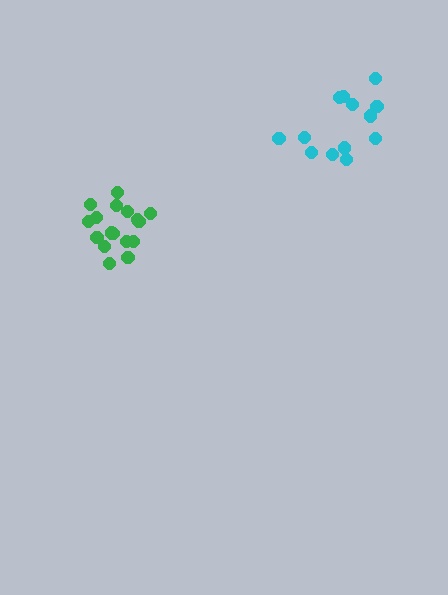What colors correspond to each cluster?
The clusters are colored: cyan, green.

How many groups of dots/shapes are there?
There are 2 groups.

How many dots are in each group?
Group 1: 13 dots, Group 2: 17 dots (30 total).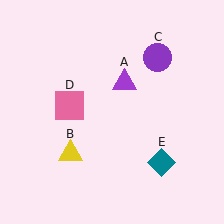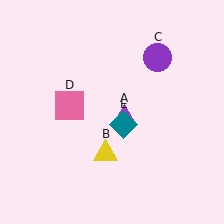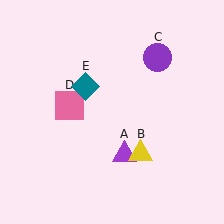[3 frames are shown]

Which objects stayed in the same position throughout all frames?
Purple circle (object C) and pink square (object D) remained stationary.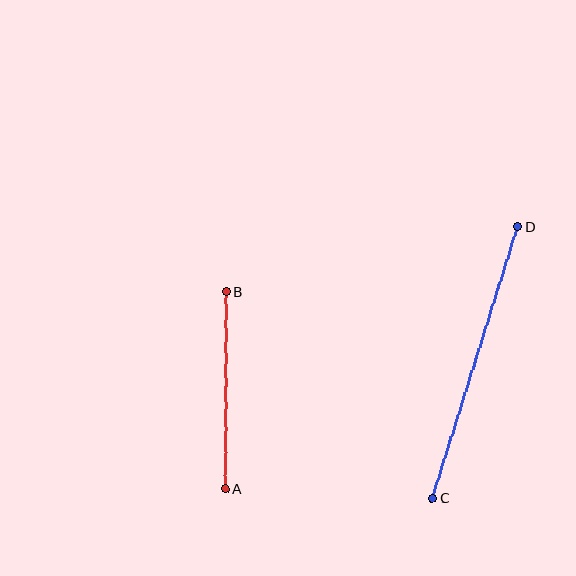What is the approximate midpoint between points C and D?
The midpoint is at approximately (475, 362) pixels.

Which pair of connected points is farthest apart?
Points C and D are farthest apart.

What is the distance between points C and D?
The distance is approximately 285 pixels.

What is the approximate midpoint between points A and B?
The midpoint is at approximately (226, 390) pixels.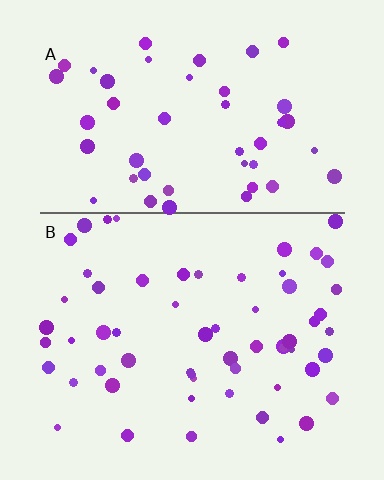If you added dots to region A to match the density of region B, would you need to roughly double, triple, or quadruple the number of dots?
Approximately double.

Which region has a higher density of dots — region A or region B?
B (the bottom).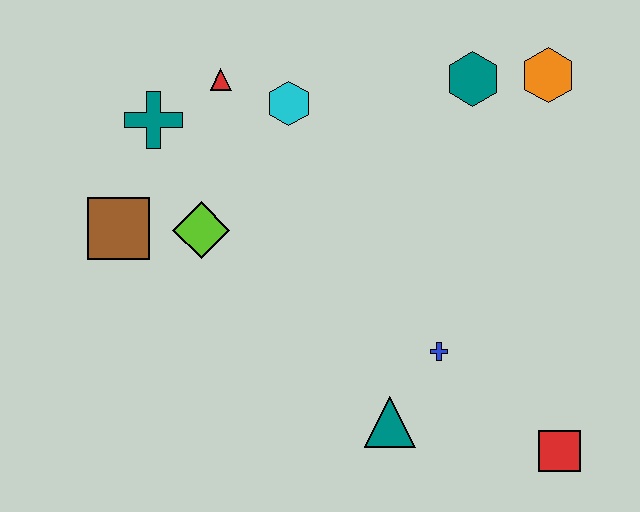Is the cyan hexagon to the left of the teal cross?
No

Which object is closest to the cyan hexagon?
The red triangle is closest to the cyan hexagon.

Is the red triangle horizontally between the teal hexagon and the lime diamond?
Yes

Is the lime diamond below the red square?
No